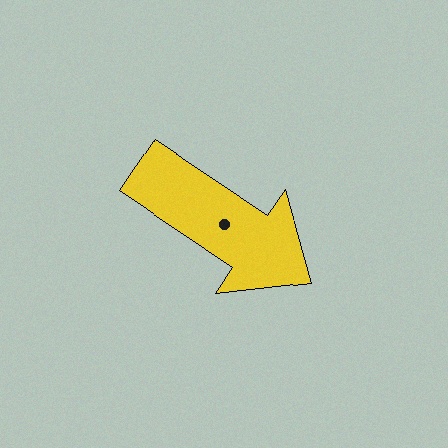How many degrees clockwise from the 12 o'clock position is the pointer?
Approximately 124 degrees.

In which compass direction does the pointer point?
Southeast.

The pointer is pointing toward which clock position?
Roughly 4 o'clock.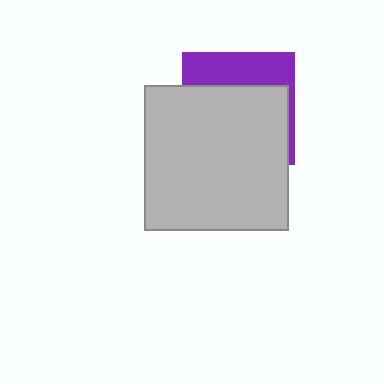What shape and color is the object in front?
The object in front is a light gray square.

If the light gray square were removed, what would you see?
You would see the complete purple square.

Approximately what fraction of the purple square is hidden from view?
Roughly 66% of the purple square is hidden behind the light gray square.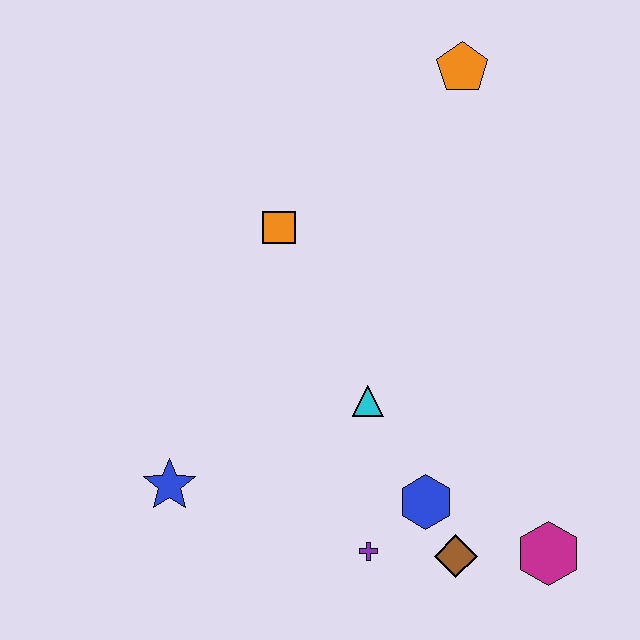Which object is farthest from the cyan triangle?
The orange pentagon is farthest from the cyan triangle.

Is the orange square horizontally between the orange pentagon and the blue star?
Yes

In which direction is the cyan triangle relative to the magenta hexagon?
The cyan triangle is to the left of the magenta hexagon.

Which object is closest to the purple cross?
The blue hexagon is closest to the purple cross.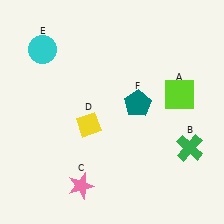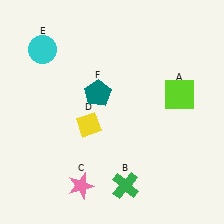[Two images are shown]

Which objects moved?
The objects that moved are: the green cross (B), the teal pentagon (F).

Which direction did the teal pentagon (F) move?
The teal pentagon (F) moved left.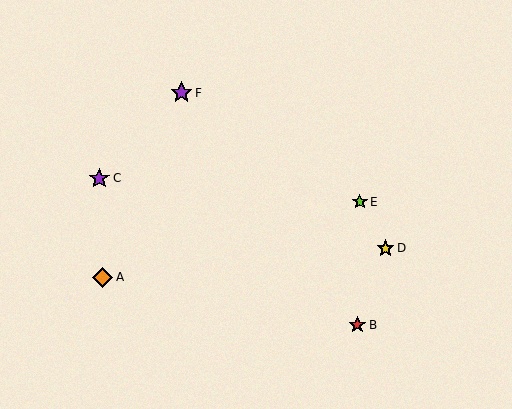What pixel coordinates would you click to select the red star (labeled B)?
Click at (357, 325) to select the red star B.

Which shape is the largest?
The purple star (labeled F) is the largest.